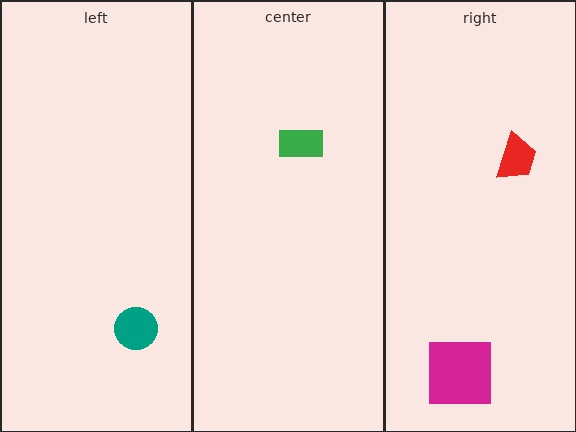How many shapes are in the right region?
2.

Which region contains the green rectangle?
The center region.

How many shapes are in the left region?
1.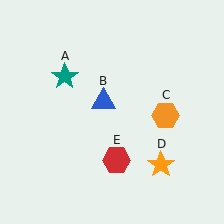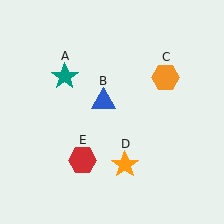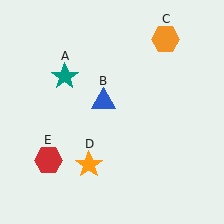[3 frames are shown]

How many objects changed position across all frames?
3 objects changed position: orange hexagon (object C), orange star (object D), red hexagon (object E).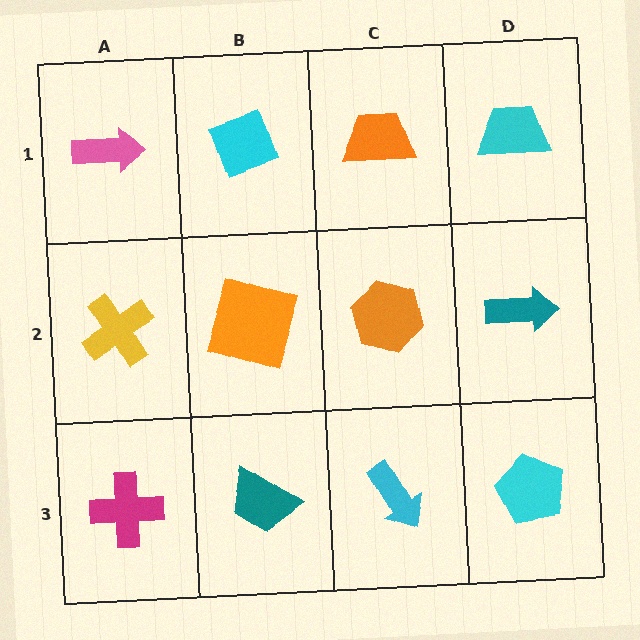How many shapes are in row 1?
4 shapes.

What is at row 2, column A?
A yellow cross.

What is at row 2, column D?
A teal arrow.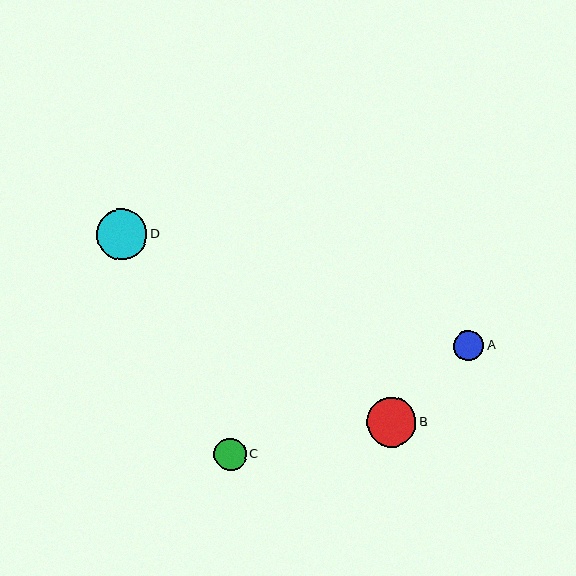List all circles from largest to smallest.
From largest to smallest: D, B, C, A.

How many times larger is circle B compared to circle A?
Circle B is approximately 1.6 times the size of circle A.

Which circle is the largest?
Circle D is the largest with a size of approximately 51 pixels.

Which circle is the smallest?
Circle A is the smallest with a size of approximately 30 pixels.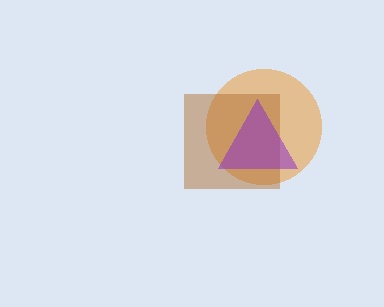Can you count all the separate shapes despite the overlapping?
Yes, there are 3 separate shapes.